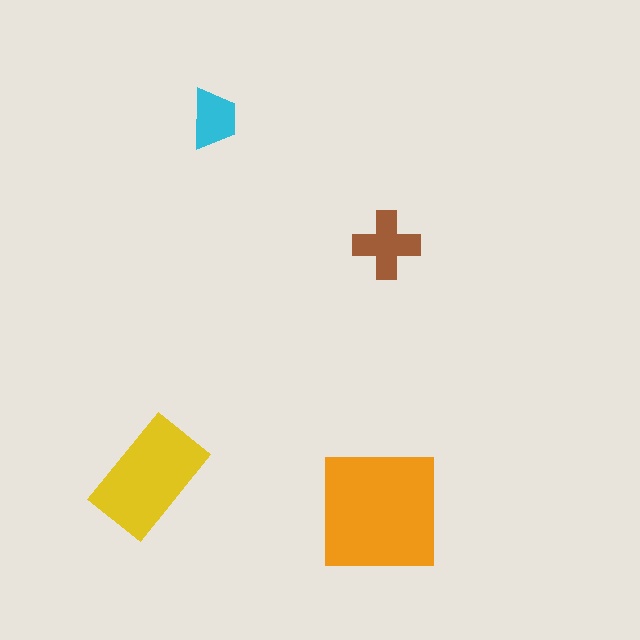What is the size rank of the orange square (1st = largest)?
1st.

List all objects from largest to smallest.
The orange square, the yellow rectangle, the brown cross, the cyan trapezoid.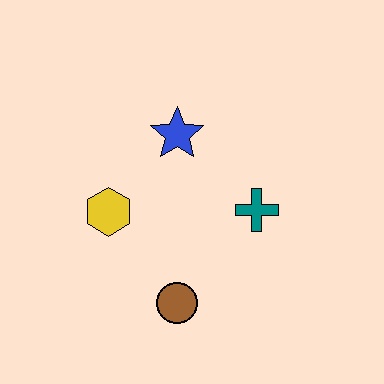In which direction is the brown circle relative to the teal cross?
The brown circle is below the teal cross.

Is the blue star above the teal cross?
Yes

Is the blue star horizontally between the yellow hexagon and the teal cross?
Yes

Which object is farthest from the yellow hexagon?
The teal cross is farthest from the yellow hexagon.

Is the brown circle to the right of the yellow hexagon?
Yes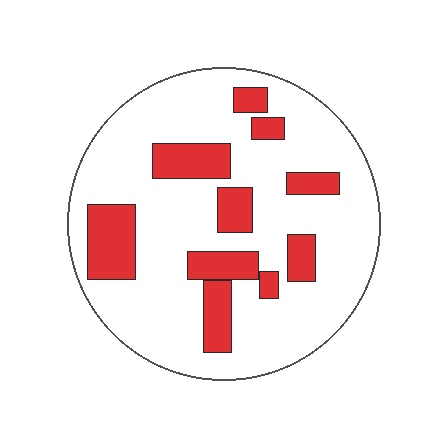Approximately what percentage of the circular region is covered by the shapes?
Approximately 20%.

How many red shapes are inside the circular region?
10.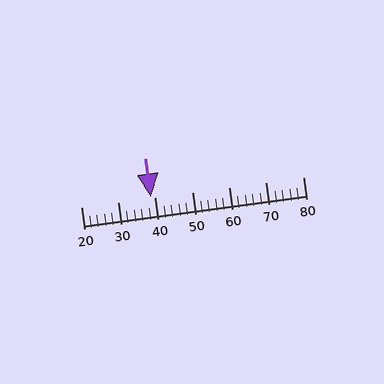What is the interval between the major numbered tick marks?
The major tick marks are spaced 10 units apart.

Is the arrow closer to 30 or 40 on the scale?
The arrow is closer to 40.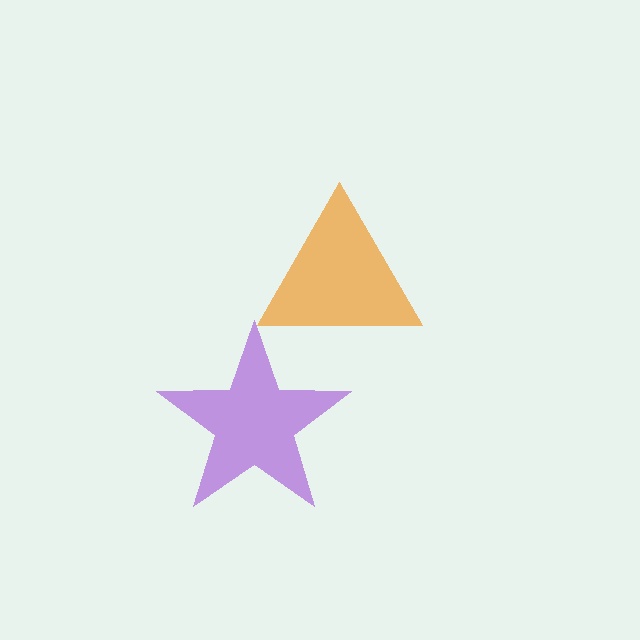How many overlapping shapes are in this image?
There are 2 overlapping shapes in the image.